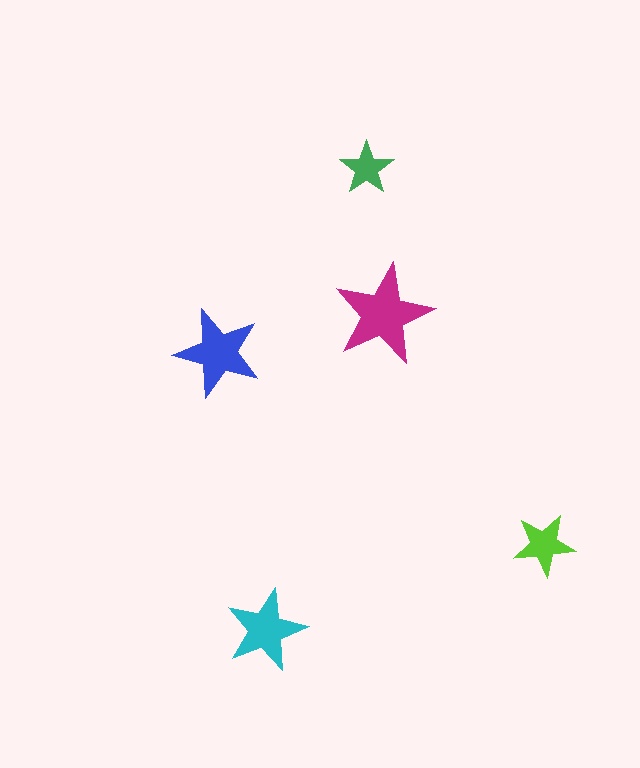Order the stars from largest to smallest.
the magenta one, the blue one, the cyan one, the lime one, the green one.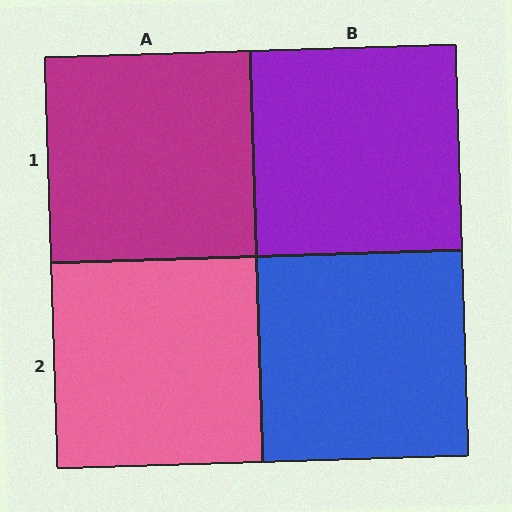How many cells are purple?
1 cell is purple.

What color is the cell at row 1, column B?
Purple.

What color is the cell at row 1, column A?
Magenta.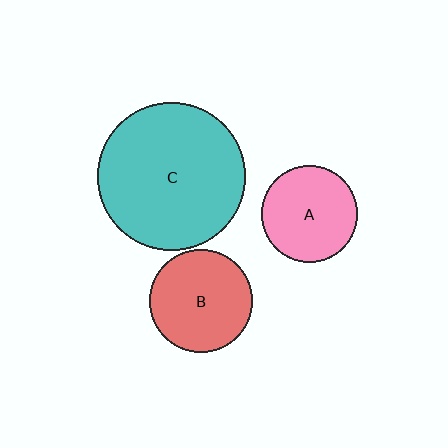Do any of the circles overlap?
No, none of the circles overlap.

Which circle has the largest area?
Circle C (teal).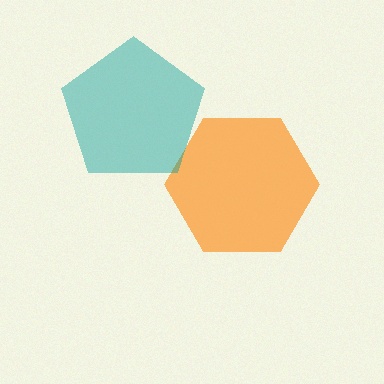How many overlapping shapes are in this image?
There are 2 overlapping shapes in the image.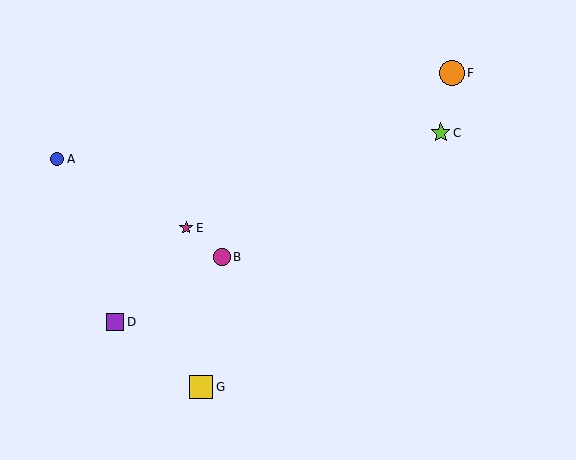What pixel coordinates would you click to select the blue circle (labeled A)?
Click at (57, 159) to select the blue circle A.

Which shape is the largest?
The orange circle (labeled F) is the largest.